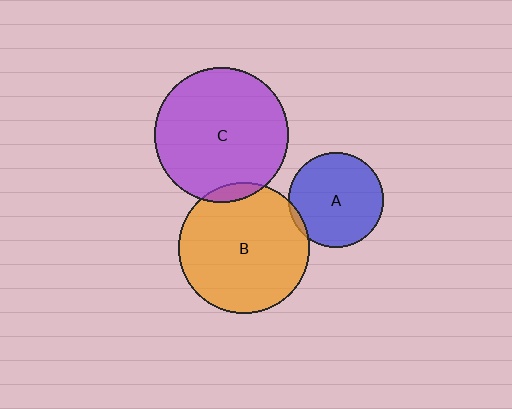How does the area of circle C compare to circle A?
Approximately 2.0 times.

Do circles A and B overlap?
Yes.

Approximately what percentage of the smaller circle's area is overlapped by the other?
Approximately 5%.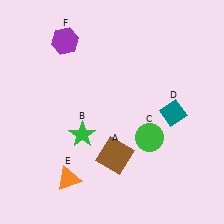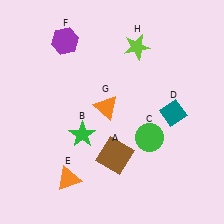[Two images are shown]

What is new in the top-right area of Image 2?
A lime star (H) was added in the top-right area of Image 2.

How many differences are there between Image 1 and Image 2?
There are 2 differences between the two images.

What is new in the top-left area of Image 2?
An orange triangle (G) was added in the top-left area of Image 2.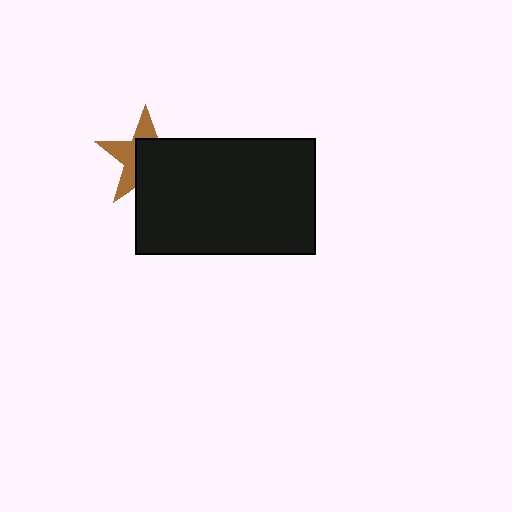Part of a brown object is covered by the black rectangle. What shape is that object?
It is a star.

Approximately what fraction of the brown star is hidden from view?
Roughly 57% of the brown star is hidden behind the black rectangle.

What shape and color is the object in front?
The object in front is a black rectangle.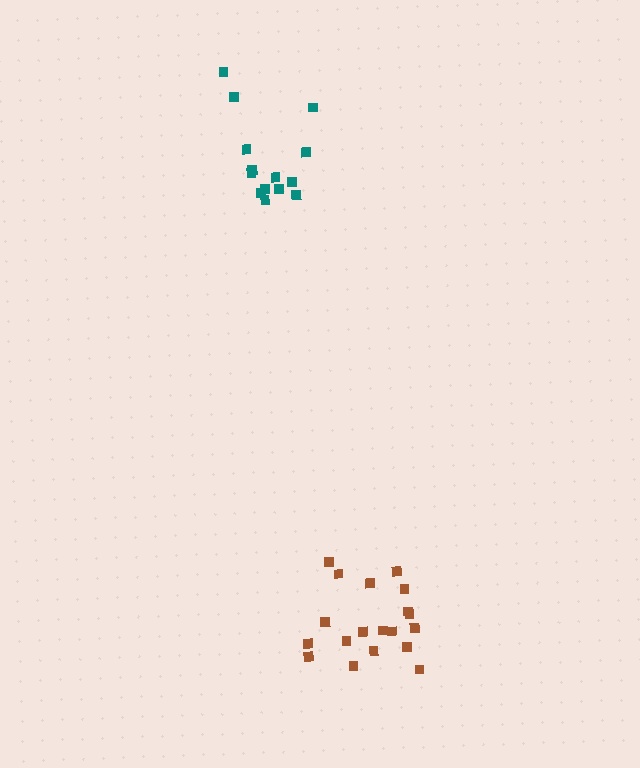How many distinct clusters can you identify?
There are 2 distinct clusters.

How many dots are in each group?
Group 1: 14 dots, Group 2: 19 dots (33 total).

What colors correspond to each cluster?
The clusters are colored: teal, brown.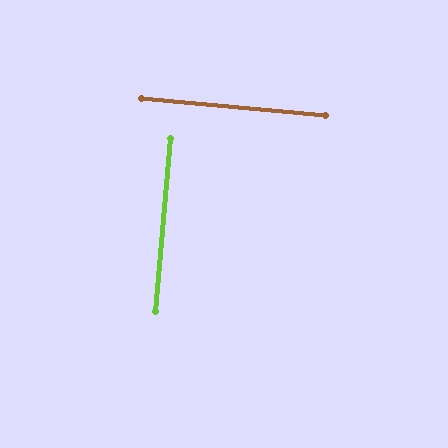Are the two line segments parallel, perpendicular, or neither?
Perpendicular — they meet at approximately 90°.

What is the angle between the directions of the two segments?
Approximately 90 degrees.